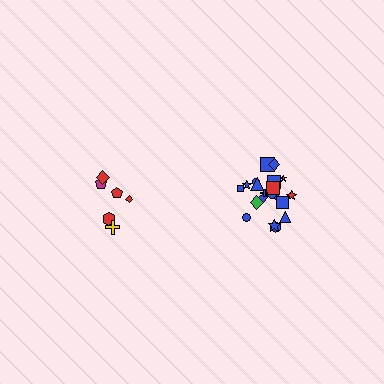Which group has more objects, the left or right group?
The right group.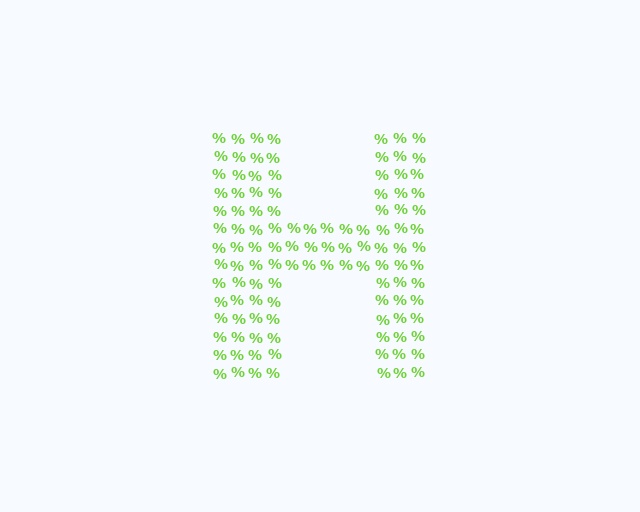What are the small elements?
The small elements are percent signs.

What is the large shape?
The large shape is the letter H.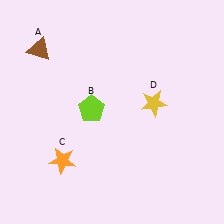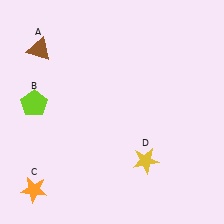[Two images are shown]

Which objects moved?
The objects that moved are: the lime pentagon (B), the orange star (C), the yellow star (D).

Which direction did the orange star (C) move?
The orange star (C) moved down.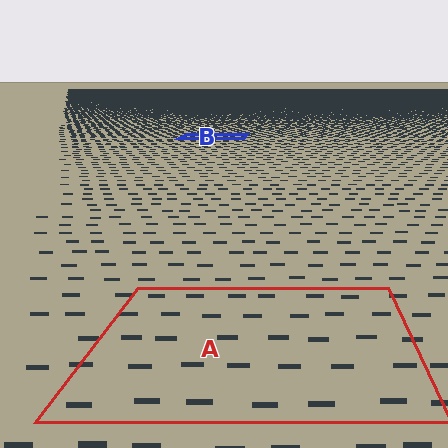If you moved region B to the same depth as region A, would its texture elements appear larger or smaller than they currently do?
They would appear larger. At a closer depth, the same texture elements are projected at a bigger on-screen size.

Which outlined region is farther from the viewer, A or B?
Region B is farther from the viewer — the texture elements inside it appear smaller and more densely packed.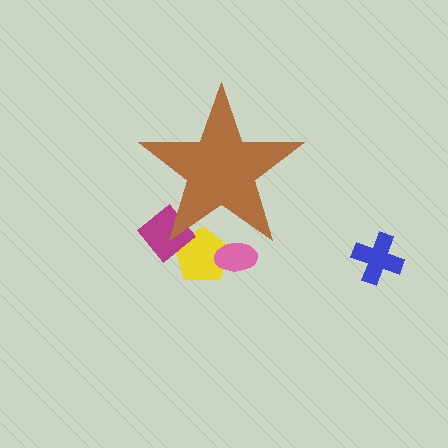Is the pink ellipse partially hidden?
Yes, the pink ellipse is partially hidden behind the brown star.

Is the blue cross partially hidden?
No, the blue cross is fully visible.